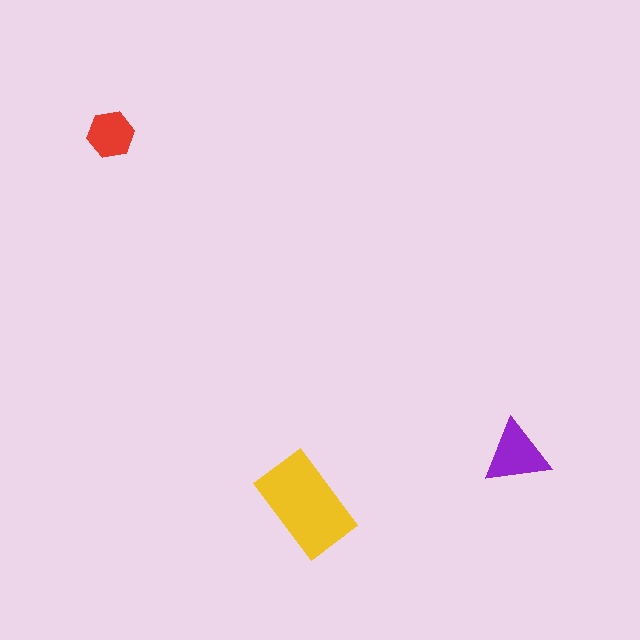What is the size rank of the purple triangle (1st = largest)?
2nd.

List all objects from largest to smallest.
The yellow rectangle, the purple triangle, the red hexagon.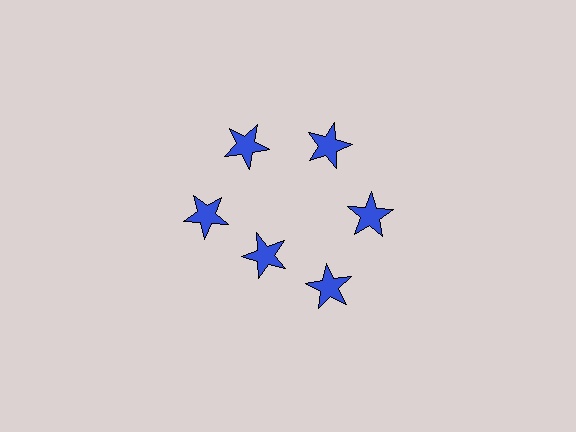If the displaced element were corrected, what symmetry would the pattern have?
It would have 6-fold rotational symmetry — the pattern would map onto itself every 60 degrees.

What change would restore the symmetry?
The symmetry would be restored by moving it outward, back onto the ring so that all 6 stars sit at equal angles and equal distance from the center.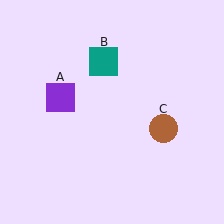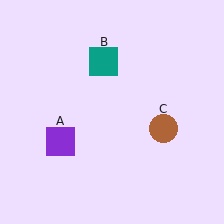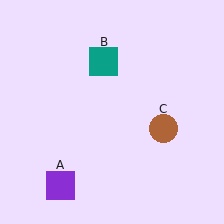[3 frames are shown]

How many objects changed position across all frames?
1 object changed position: purple square (object A).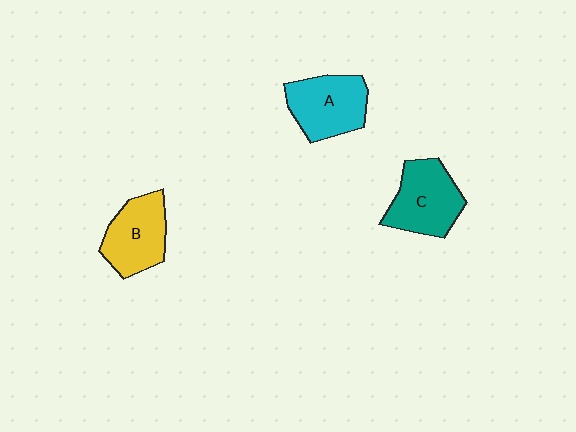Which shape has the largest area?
Shape C (teal).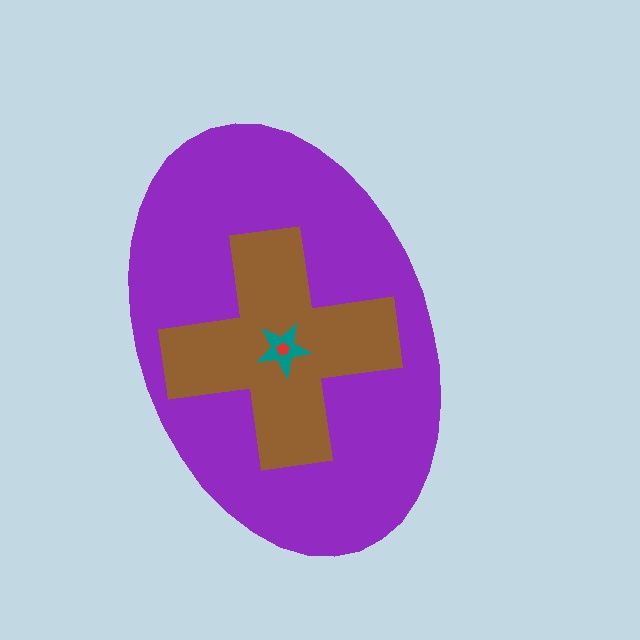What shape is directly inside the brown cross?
The teal star.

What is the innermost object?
The red pentagon.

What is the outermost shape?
The purple ellipse.